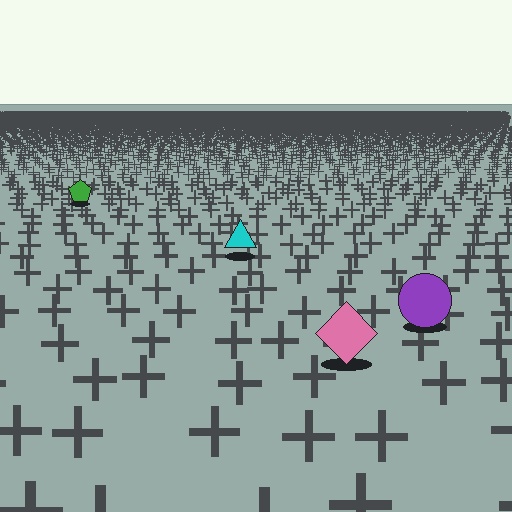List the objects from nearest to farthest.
From nearest to farthest: the pink diamond, the purple circle, the cyan triangle, the green pentagon.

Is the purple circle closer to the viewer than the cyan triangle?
Yes. The purple circle is closer — you can tell from the texture gradient: the ground texture is coarser near it.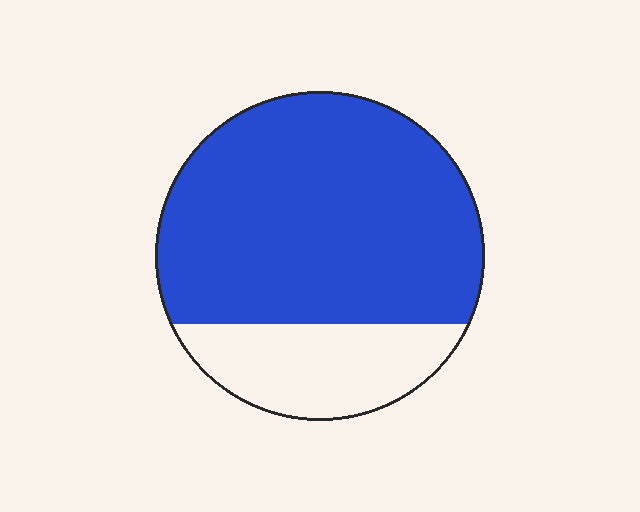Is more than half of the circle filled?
Yes.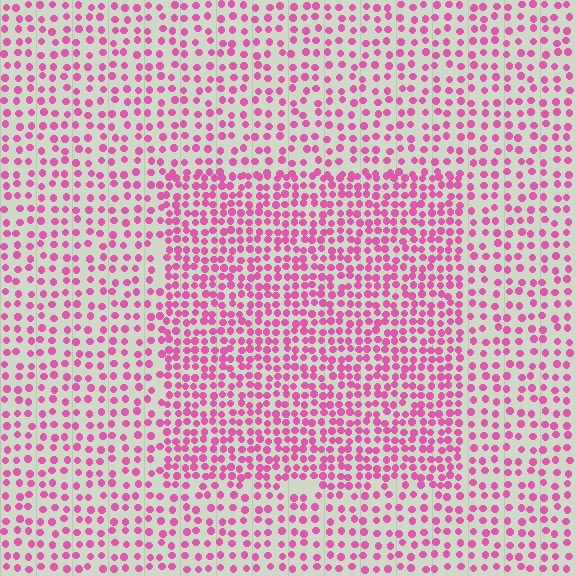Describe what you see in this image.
The image contains small pink elements arranged at two different densities. A rectangle-shaped region is visible where the elements are more densely packed than the surrounding area.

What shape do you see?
I see a rectangle.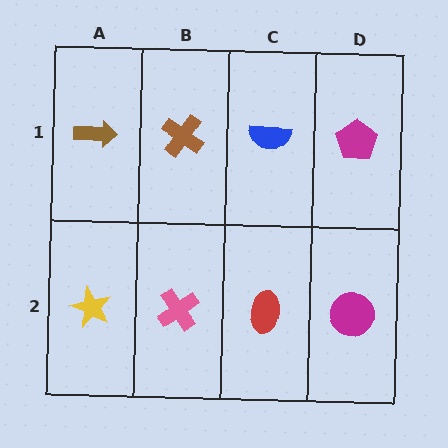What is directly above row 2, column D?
A magenta pentagon.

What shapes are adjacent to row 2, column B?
A brown cross (row 1, column B), a yellow star (row 2, column A), a red ellipse (row 2, column C).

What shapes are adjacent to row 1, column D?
A magenta circle (row 2, column D), a blue semicircle (row 1, column C).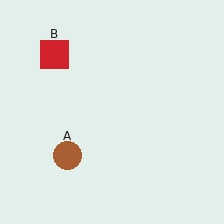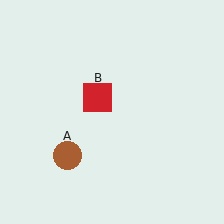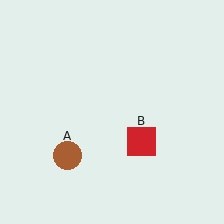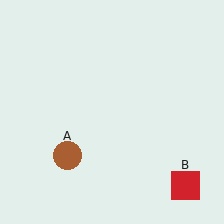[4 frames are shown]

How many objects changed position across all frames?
1 object changed position: red square (object B).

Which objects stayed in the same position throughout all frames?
Brown circle (object A) remained stationary.